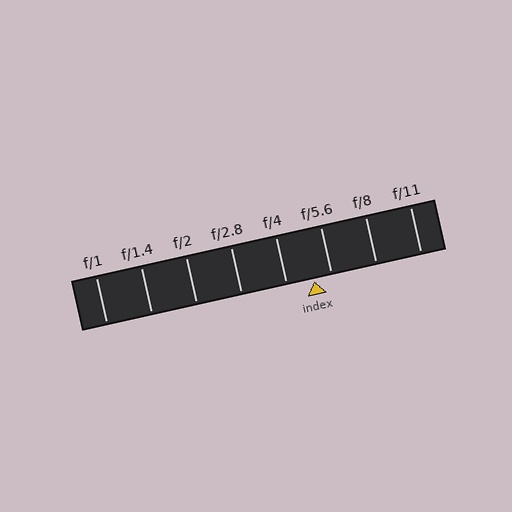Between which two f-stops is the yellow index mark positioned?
The index mark is between f/4 and f/5.6.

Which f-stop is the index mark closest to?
The index mark is closest to f/5.6.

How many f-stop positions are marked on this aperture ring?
There are 8 f-stop positions marked.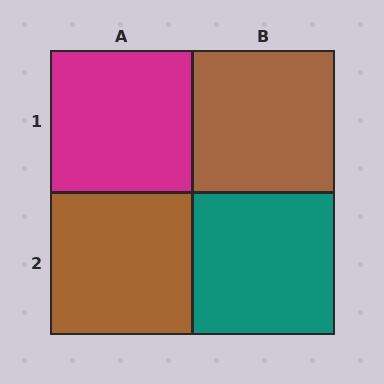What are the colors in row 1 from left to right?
Magenta, brown.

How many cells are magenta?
1 cell is magenta.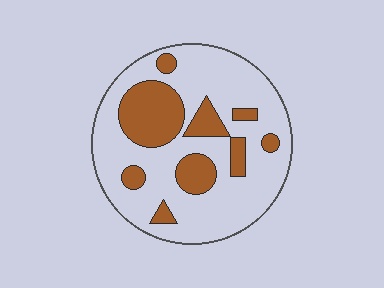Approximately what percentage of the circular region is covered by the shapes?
Approximately 25%.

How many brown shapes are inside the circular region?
9.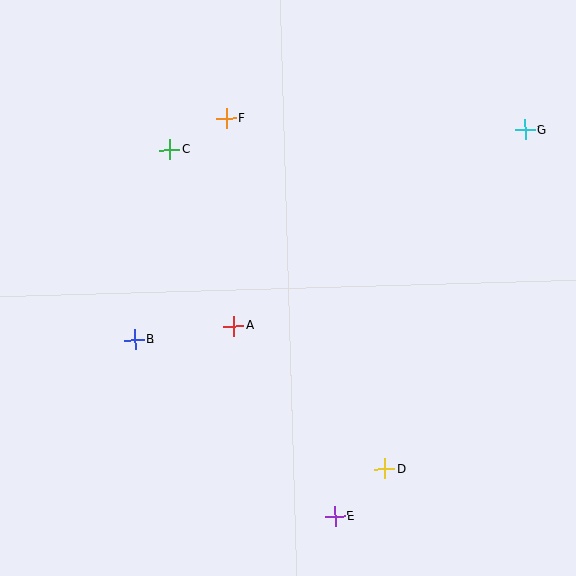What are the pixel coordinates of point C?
Point C is at (170, 150).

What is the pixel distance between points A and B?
The distance between A and B is 100 pixels.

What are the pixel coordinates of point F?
Point F is at (226, 119).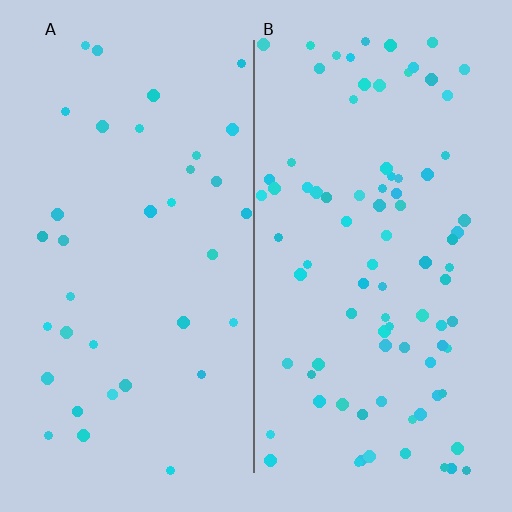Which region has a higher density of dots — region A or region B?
B (the right).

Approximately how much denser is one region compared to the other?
Approximately 2.4× — region B over region A.